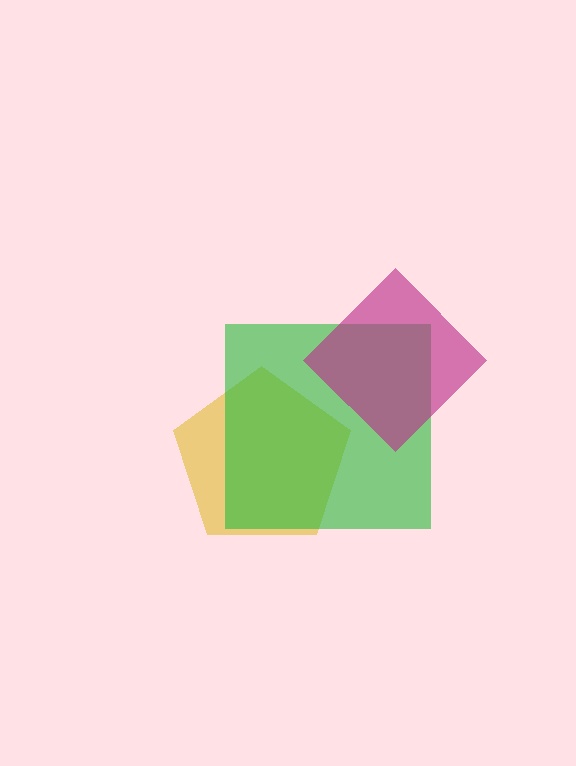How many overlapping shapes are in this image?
There are 3 overlapping shapes in the image.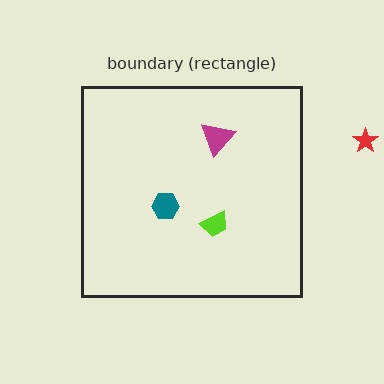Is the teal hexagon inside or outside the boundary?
Inside.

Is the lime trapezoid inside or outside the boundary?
Inside.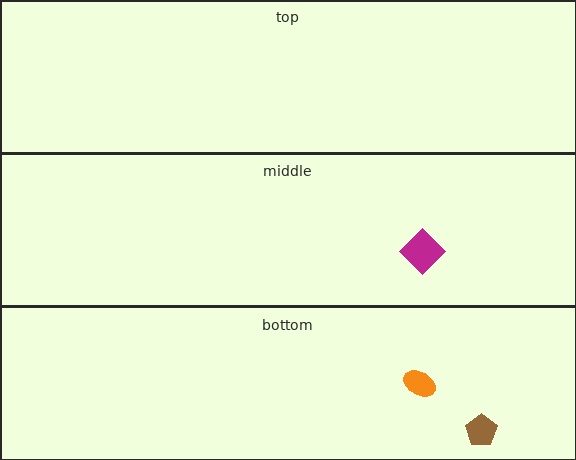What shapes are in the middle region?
The magenta diamond.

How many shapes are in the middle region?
1.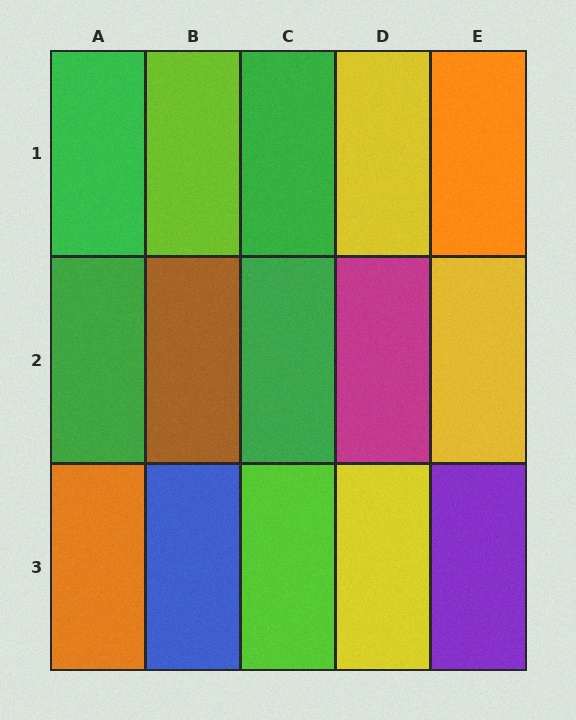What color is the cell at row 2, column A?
Green.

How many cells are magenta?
1 cell is magenta.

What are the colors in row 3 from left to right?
Orange, blue, lime, yellow, purple.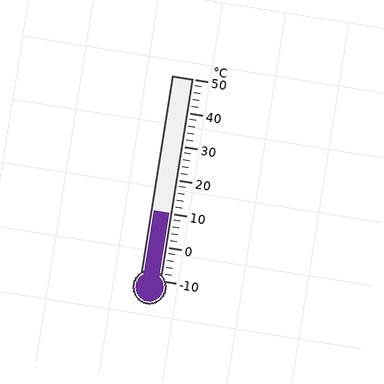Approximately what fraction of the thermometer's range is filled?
The thermometer is filled to approximately 35% of its range.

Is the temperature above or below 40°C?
The temperature is below 40°C.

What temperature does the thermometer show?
The thermometer shows approximately 10°C.